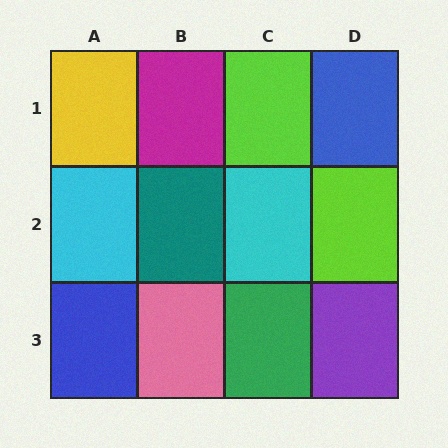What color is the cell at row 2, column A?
Cyan.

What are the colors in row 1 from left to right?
Yellow, magenta, lime, blue.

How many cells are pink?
1 cell is pink.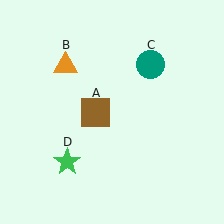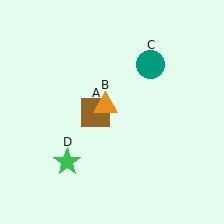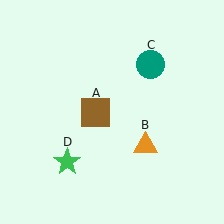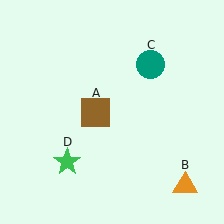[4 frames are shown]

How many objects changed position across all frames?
1 object changed position: orange triangle (object B).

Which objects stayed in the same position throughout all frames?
Brown square (object A) and teal circle (object C) and green star (object D) remained stationary.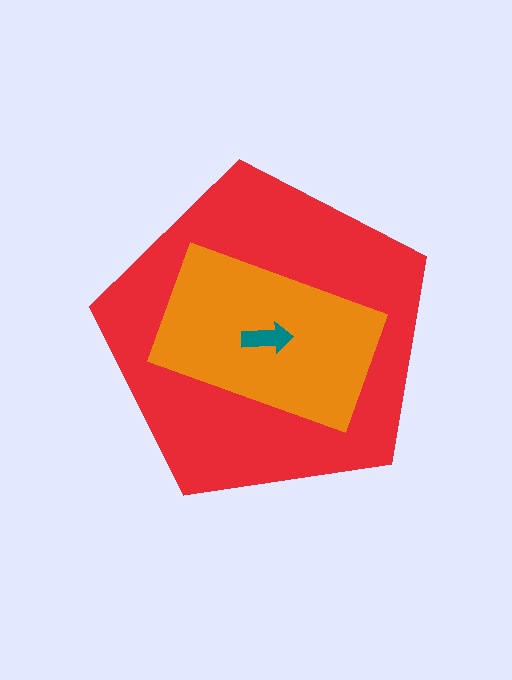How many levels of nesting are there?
3.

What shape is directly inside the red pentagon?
The orange rectangle.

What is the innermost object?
The teal arrow.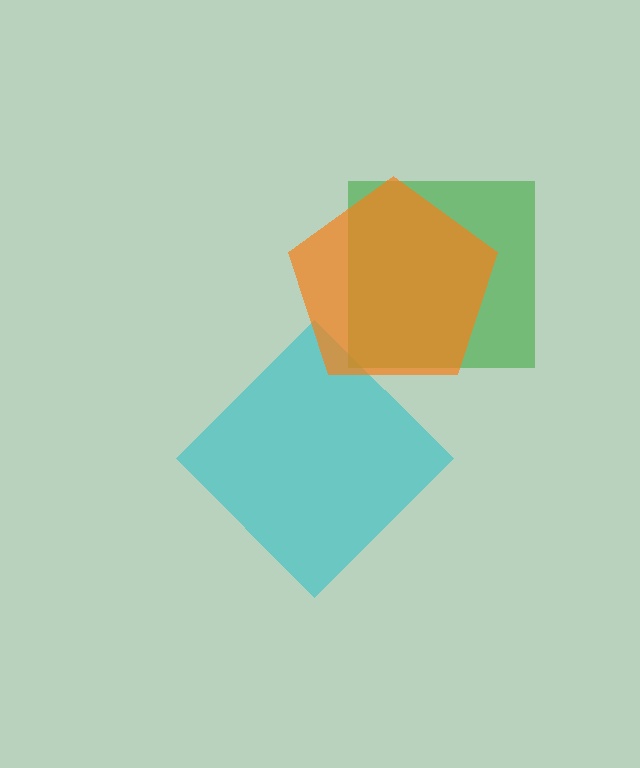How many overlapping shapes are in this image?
There are 3 overlapping shapes in the image.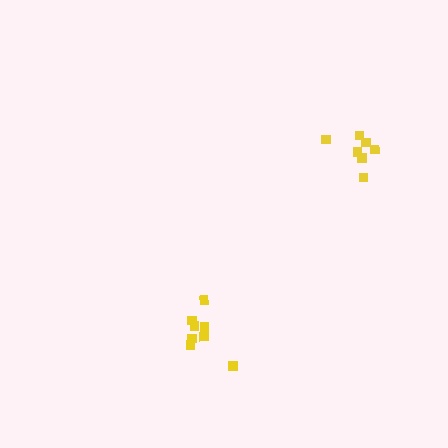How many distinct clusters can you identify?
There are 2 distinct clusters.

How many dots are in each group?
Group 1: 7 dots, Group 2: 8 dots (15 total).